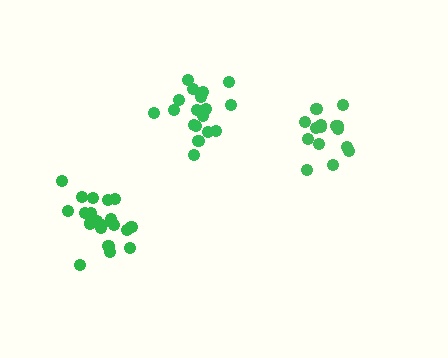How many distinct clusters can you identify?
There are 3 distinct clusters.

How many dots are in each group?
Group 1: 15 dots, Group 2: 18 dots, Group 3: 20 dots (53 total).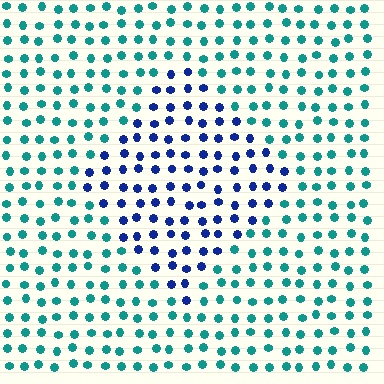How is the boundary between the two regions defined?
The boundary is defined purely by a slight shift in hue (about 55 degrees). Spacing, size, and orientation are identical on both sides.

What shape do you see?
I see a diamond.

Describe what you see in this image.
The image is filled with small teal elements in a uniform arrangement. A diamond-shaped region is visible where the elements are tinted to a slightly different hue, forming a subtle color boundary.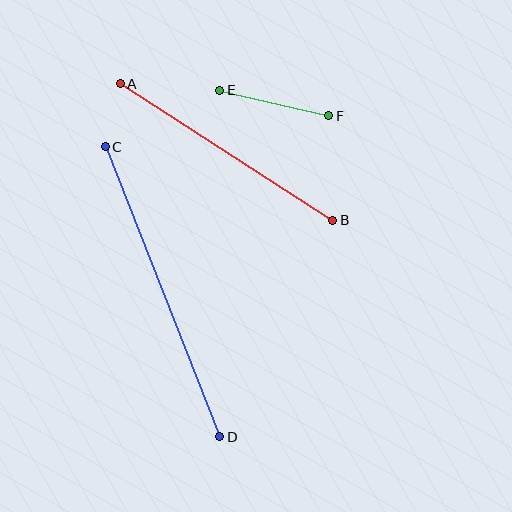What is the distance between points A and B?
The distance is approximately 252 pixels.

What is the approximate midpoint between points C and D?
The midpoint is at approximately (163, 292) pixels.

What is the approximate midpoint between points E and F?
The midpoint is at approximately (274, 103) pixels.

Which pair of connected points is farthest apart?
Points C and D are farthest apart.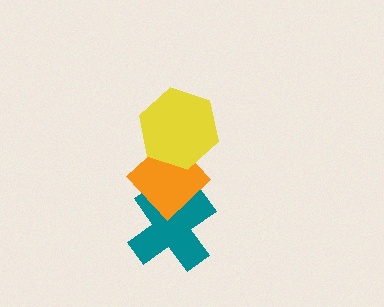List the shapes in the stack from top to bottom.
From top to bottom: the yellow hexagon, the orange diamond, the teal cross.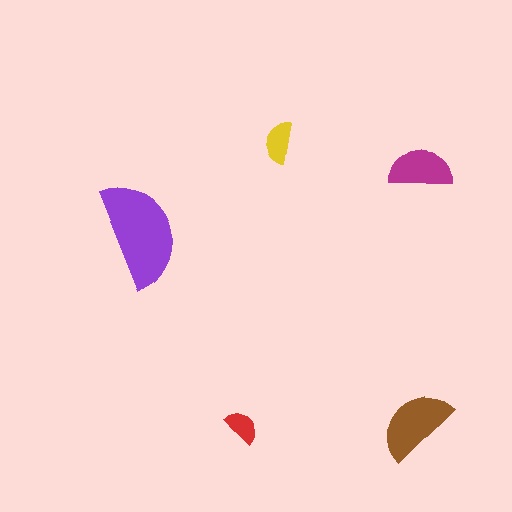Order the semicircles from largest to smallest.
the purple one, the brown one, the magenta one, the yellow one, the red one.